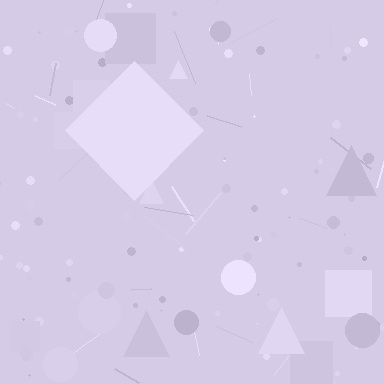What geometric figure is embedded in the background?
A diamond is embedded in the background.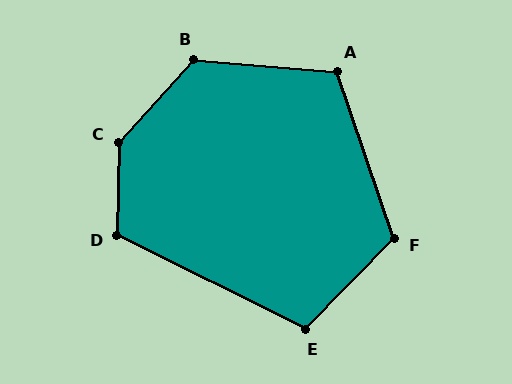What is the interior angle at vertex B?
Approximately 128 degrees (obtuse).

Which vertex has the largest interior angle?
C, at approximately 139 degrees.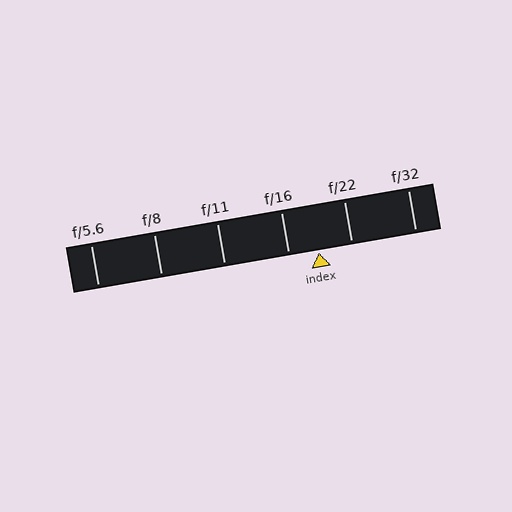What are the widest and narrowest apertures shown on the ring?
The widest aperture shown is f/5.6 and the narrowest is f/32.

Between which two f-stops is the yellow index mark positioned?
The index mark is between f/16 and f/22.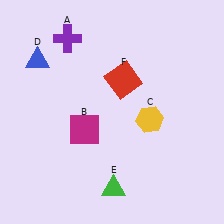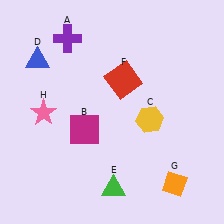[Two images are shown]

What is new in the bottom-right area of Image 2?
An orange diamond (G) was added in the bottom-right area of Image 2.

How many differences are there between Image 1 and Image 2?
There are 2 differences between the two images.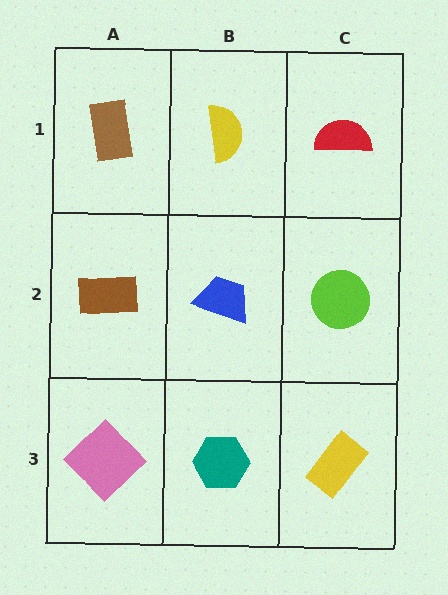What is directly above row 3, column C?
A lime circle.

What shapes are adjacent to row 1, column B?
A blue trapezoid (row 2, column B), a brown rectangle (row 1, column A), a red semicircle (row 1, column C).